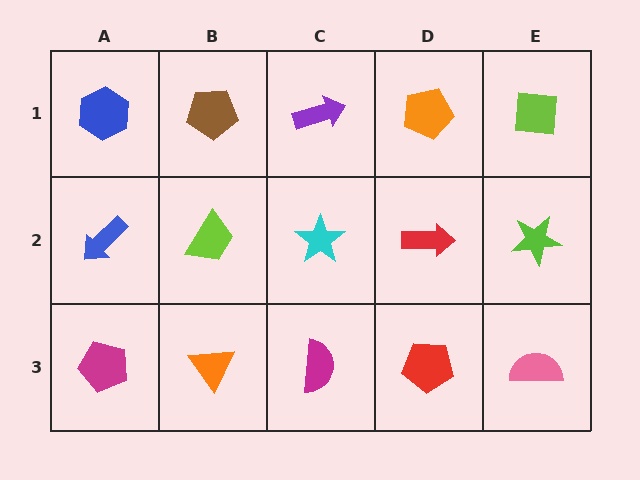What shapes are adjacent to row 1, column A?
A blue arrow (row 2, column A), a brown pentagon (row 1, column B).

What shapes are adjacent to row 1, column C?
A cyan star (row 2, column C), a brown pentagon (row 1, column B), an orange pentagon (row 1, column D).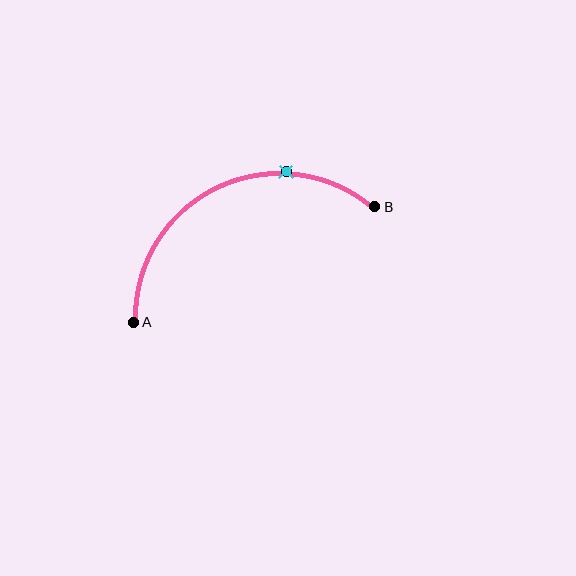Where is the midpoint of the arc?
The arc midpoint is the point on the curve farthest from the straight line joining A and B. It sits above that line.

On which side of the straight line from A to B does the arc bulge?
The arc bulges above the straight line connecting A and B.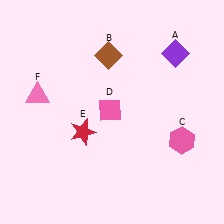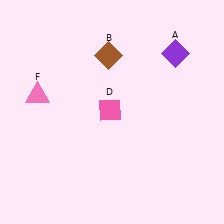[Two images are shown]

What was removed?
The red star (E), the pink hexagon (C) were removed in Image 2.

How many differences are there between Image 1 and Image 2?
There are 2 differences between the two images.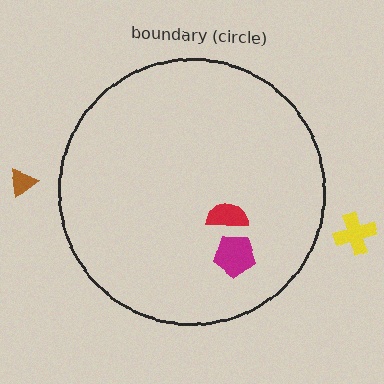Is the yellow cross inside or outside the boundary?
Outside.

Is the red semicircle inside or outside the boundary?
Inside.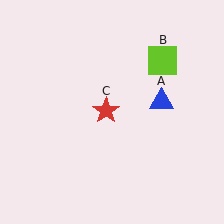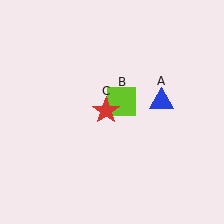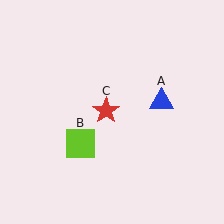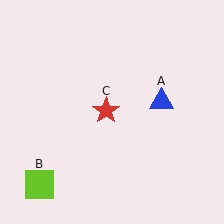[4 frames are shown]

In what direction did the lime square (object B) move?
The lime square (object B) moved down and to the left.